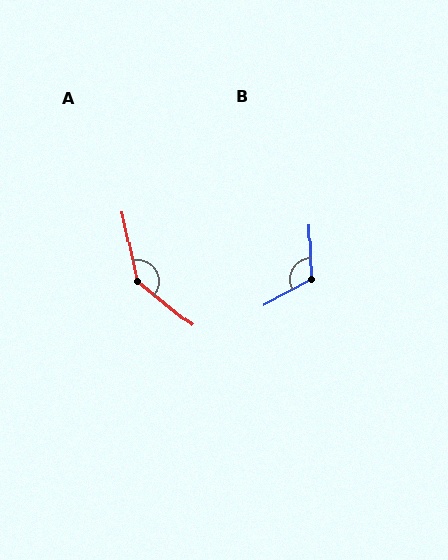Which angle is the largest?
A, at approximately 141 degrees.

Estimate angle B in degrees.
Approximately 116 degrees.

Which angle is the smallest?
B, at approximately 116 degrees.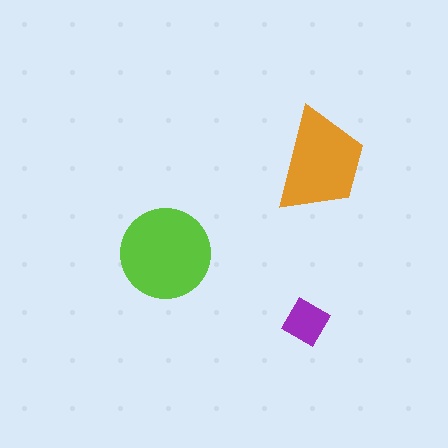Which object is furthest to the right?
The orange trapezoid is rightmost.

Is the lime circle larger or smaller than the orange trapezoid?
Larger.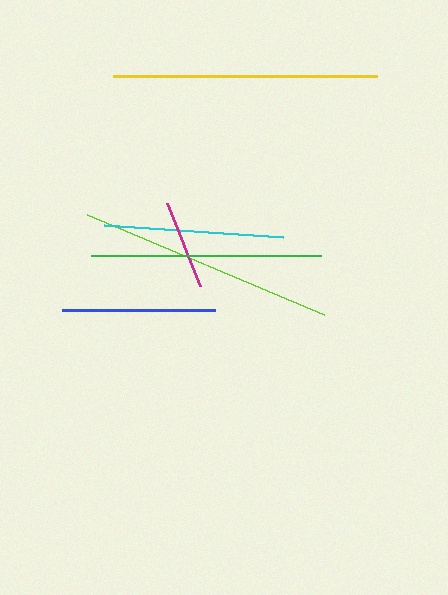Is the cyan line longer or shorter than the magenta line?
The cyan line is longer than the magenta line.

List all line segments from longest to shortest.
From longest to shortest: yellow, lime, green, cyan, blue, magenta.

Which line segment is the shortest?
The magenta line is the shortest at approximately 90 pixels.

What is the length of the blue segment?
The blue segment is approximately 154 pixels long.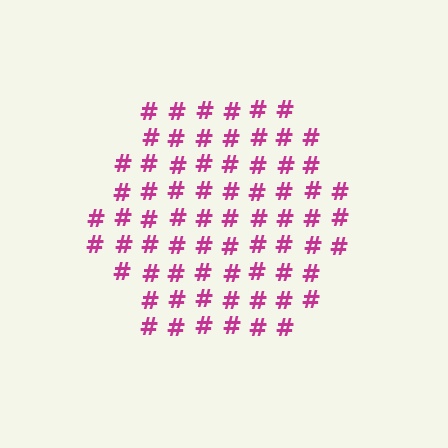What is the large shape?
The large shape is a hexagon.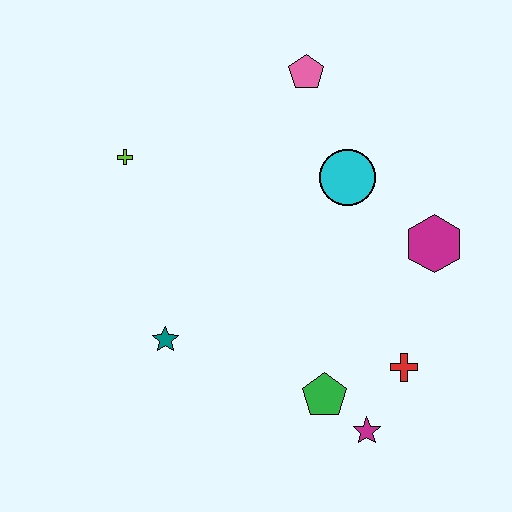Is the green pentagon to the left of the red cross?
Yes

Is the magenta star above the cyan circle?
No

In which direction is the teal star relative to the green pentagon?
The teal star is to the left of the green pentagon.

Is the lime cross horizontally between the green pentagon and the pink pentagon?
No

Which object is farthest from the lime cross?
The magenta star is farthest from the lime cross.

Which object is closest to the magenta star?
The green pentagon is closest to the magenta star.